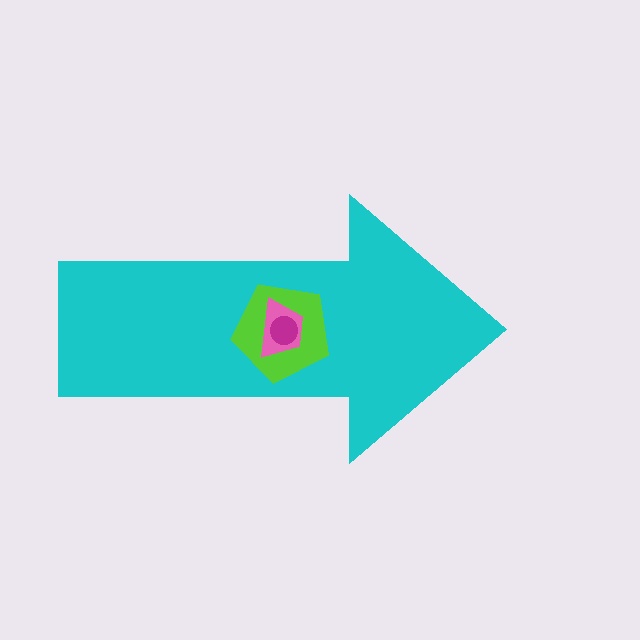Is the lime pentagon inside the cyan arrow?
Yes.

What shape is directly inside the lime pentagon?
The pink trapezoid.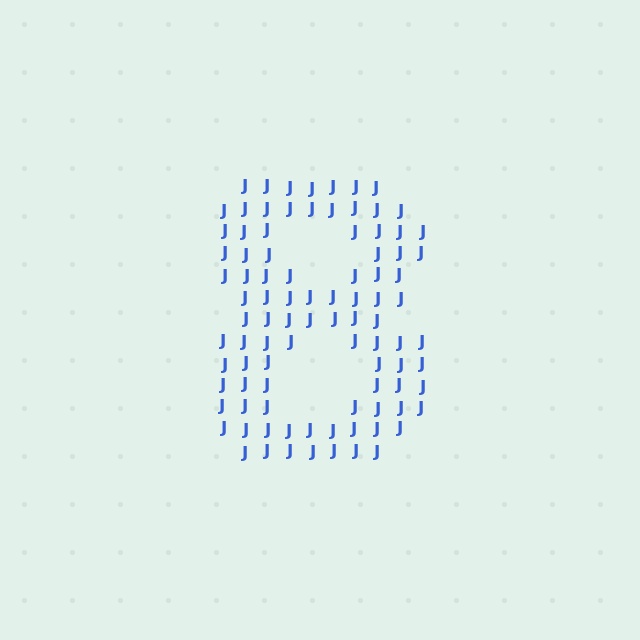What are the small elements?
The small elements are letter J's.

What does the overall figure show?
The overall figure shows the digit 8.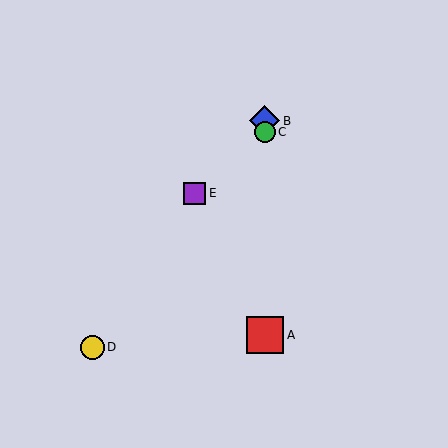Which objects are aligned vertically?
Objects A, B, C are aligned vertically.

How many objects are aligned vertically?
3 objects (A, B, C) are aligned vertically.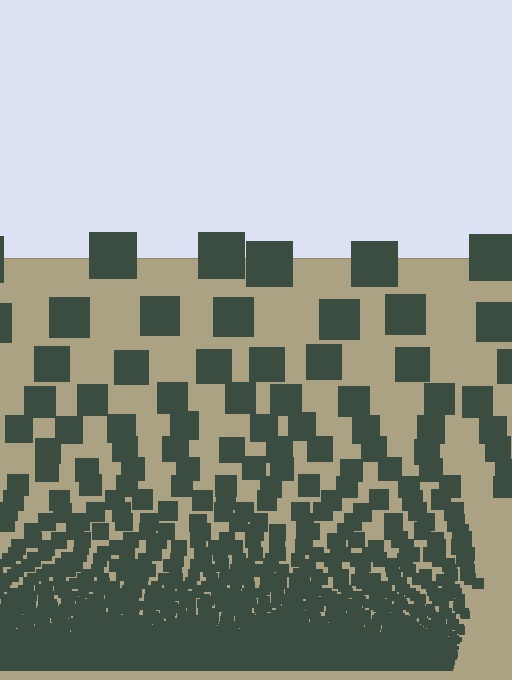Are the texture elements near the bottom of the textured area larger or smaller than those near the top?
Smaller. The gradient is inverted — elements near the bottom are smaller and denser.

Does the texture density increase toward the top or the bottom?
Density increases toward the bottom.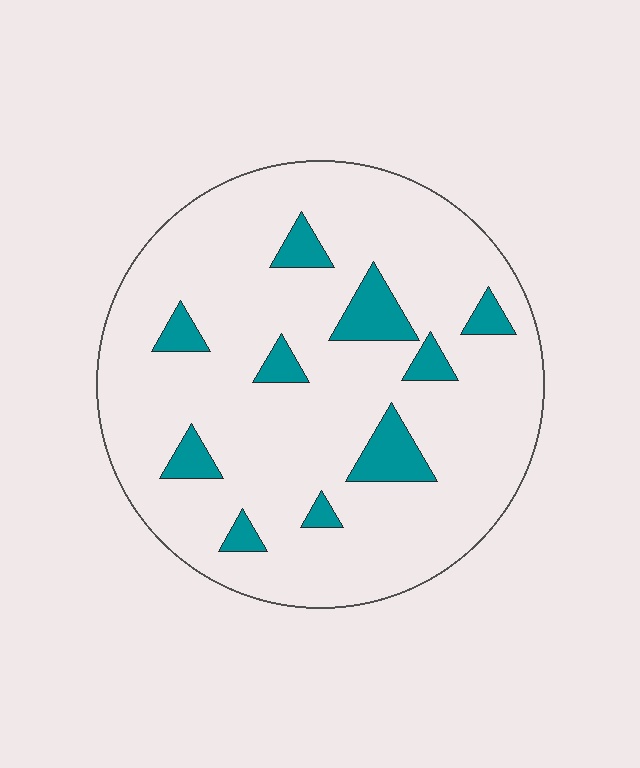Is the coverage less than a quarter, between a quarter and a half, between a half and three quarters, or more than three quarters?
Less than a quarter.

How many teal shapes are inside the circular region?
10.